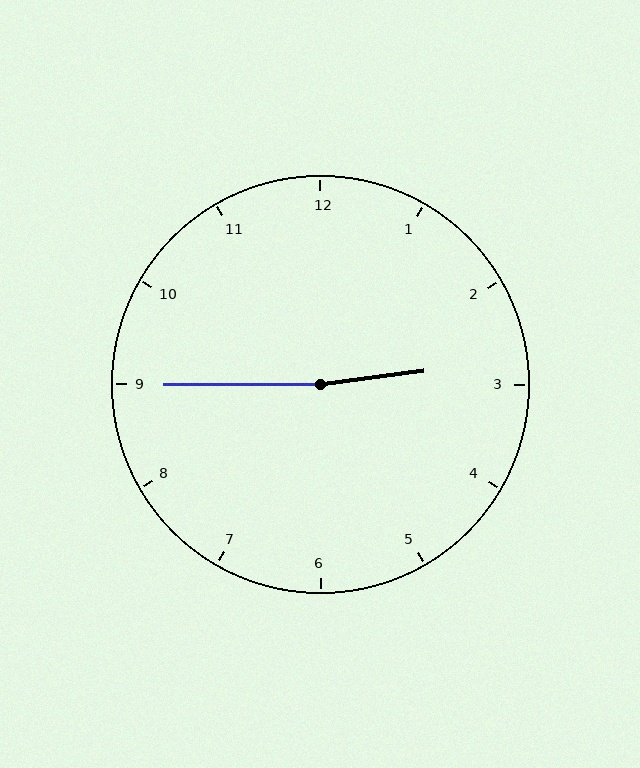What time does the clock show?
2:45.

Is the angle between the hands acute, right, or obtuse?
It is obtuse.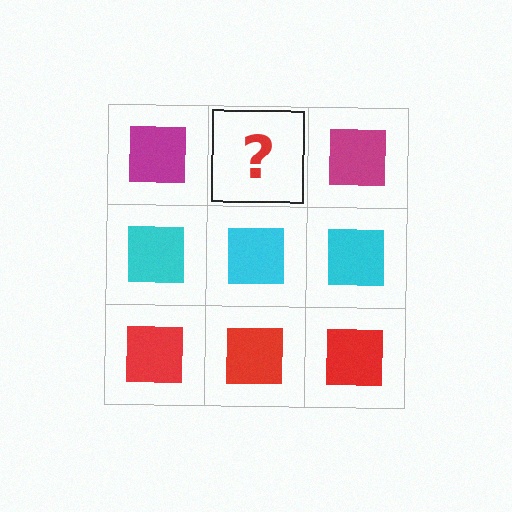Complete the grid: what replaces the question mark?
The question mark should be replaced with a magenta square.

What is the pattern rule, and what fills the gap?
The rule is that each row has a consistent color. The gap should be filled with a magenta square.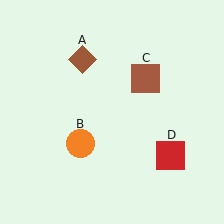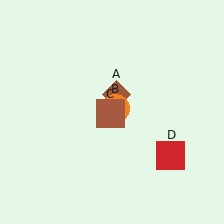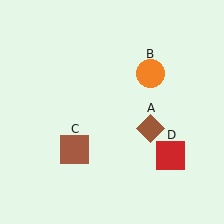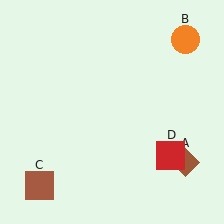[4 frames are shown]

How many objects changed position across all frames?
3 objects changed position: brown diamond (object A), orange circle (object B), brown square (object C).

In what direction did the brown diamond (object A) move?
The brown diamond (object A) moved down and to the right.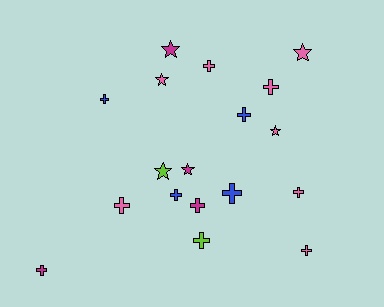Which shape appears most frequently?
Cross, with 12 objects.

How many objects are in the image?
There are 18 objects.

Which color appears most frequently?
Pink, with 8 objects.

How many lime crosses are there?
There is 1 lime cross.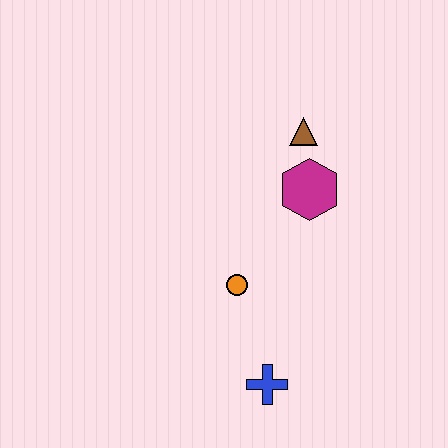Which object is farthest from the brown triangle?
The blue cross is farthest from the brown triangle.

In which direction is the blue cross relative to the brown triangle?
The blue cross is below the brown triangle.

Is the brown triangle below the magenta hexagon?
No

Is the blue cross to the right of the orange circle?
Yes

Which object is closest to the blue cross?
The orange circle is closest to the blue cross.